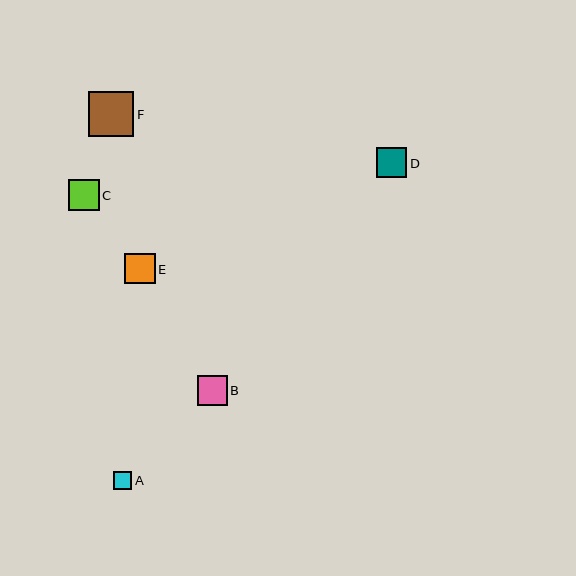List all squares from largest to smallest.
From largest to smallest: F, E, C, D, B, A.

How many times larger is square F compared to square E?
Square F is approximately 1.5 times the size of square E.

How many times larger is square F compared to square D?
Square F is approximately 1.5 times the size of square D.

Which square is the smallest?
Square A is the smallest with a size of approximately 18 pixels.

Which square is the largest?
Square F is the largest with a size of approximately 45 pixels.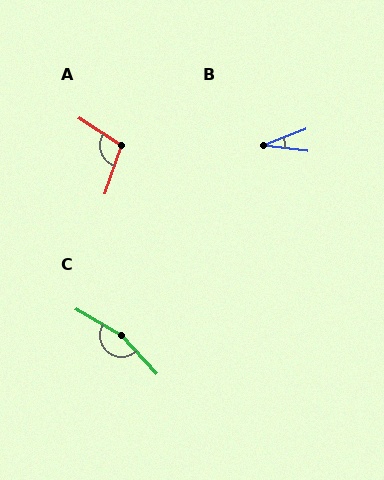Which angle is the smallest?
B, at approximately 27 degrees.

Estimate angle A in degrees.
Approximately 104 degrees.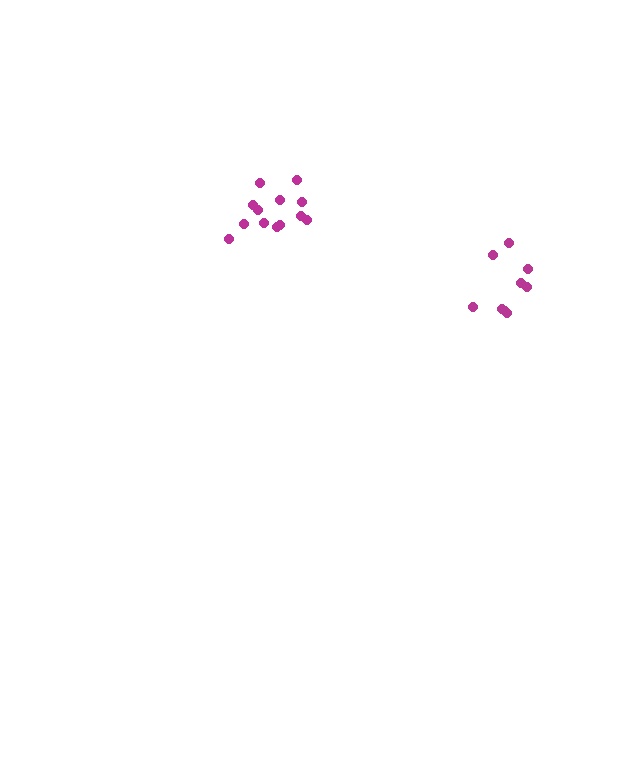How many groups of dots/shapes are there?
There are 2 groups.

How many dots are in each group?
Group 1: 13 dots, Group 2: 9 dots (22 total).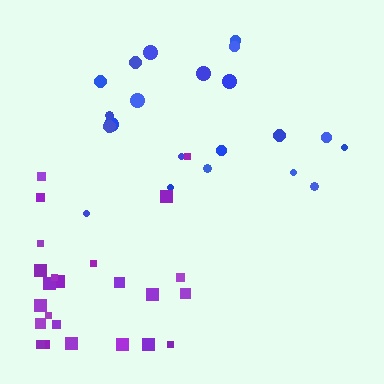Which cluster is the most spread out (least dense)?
Blue.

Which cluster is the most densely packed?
Purple.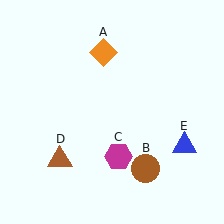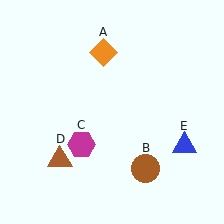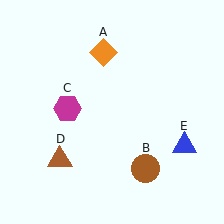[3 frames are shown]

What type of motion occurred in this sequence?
The magenta hexagon (object C) rotated clockwise around the center of the scene.